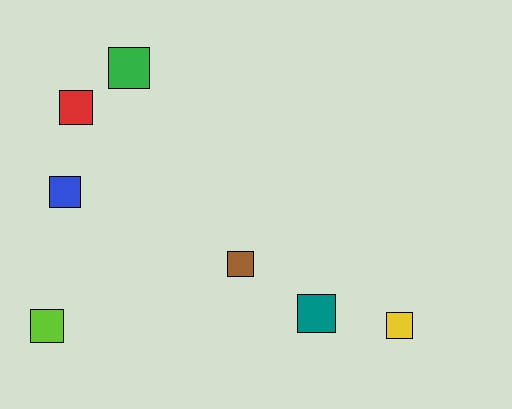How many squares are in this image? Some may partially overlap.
There are 7 squares.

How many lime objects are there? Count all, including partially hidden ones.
There is 1 lime object.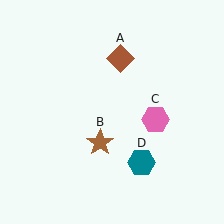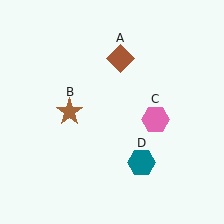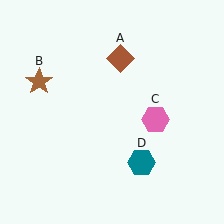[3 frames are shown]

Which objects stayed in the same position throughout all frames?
Brown diamond (object A) and pink hexagon (object C) and teal hexagon (object D) remained stationary.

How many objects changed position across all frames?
1 object changed position: brown star (object B).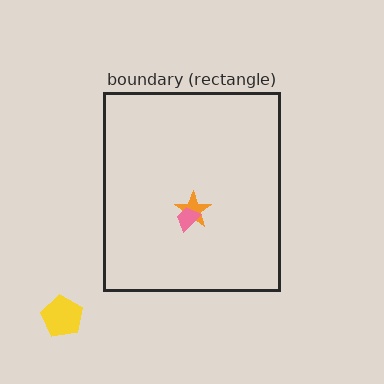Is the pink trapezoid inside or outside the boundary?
Inside.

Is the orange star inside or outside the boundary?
Inside.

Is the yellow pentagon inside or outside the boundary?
Outside.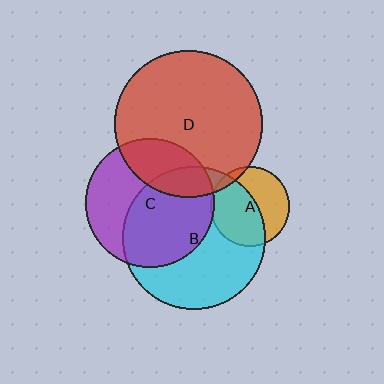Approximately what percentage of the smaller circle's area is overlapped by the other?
Approximately 5%.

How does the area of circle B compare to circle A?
Approximately 3.2 times.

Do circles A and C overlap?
Yes.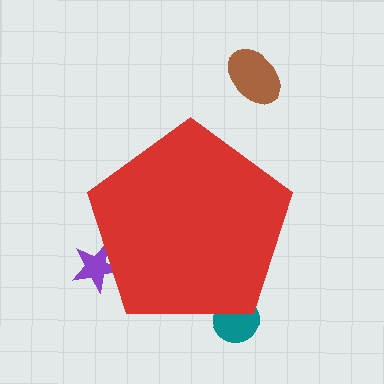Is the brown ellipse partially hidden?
No, the brown ellipse is fully visible.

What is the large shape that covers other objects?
A red pentagon.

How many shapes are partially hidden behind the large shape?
2 shapes are partially hidden.